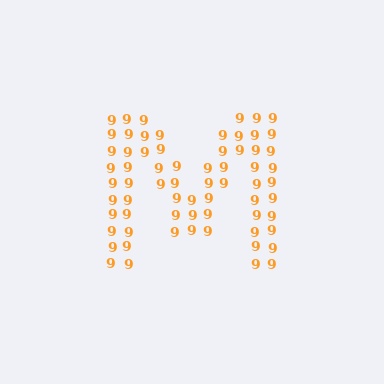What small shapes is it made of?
It is made of small digit 9's.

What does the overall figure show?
The overall figure shows the letter M.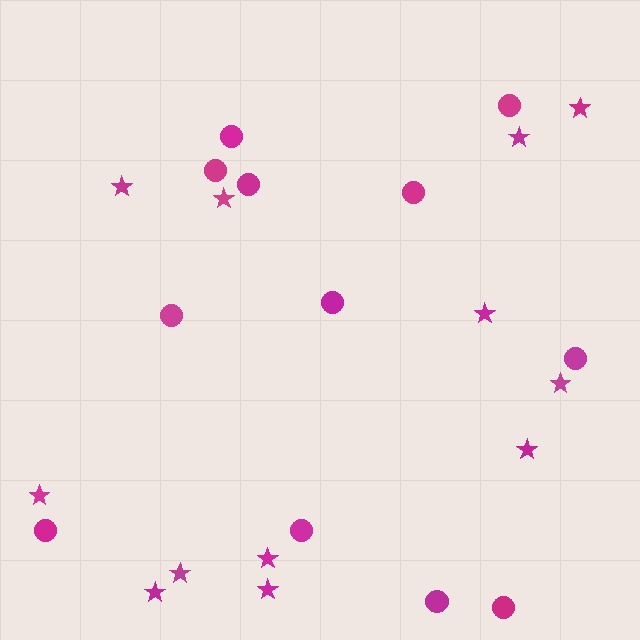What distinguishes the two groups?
There are 2 groups: one group of stars (12) and one group of circles (12).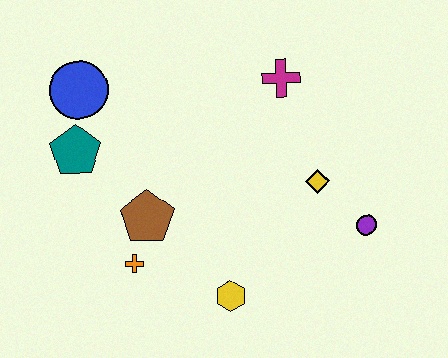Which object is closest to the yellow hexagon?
The orange cross is closest to the yellow hexagon.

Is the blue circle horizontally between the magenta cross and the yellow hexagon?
No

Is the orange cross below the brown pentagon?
Yes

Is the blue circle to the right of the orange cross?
No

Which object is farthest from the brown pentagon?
The purple circle is farthest from the brown pentagon.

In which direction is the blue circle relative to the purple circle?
The blue circle is to the left of the purple circle.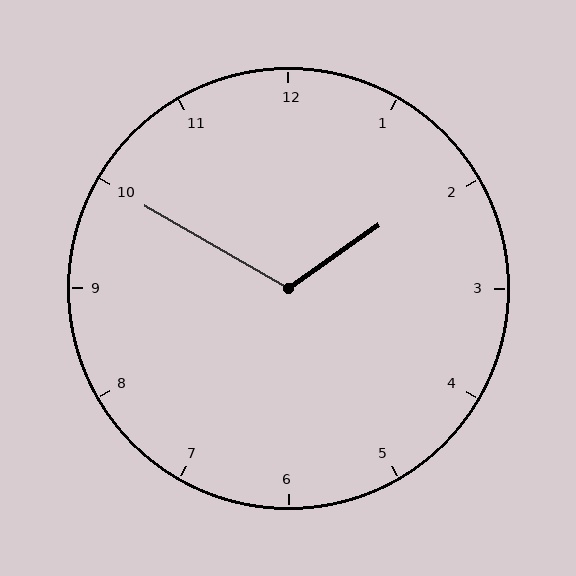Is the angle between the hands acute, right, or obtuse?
It is obtuse.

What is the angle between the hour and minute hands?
Approximately 115 degrees.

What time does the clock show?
1:50.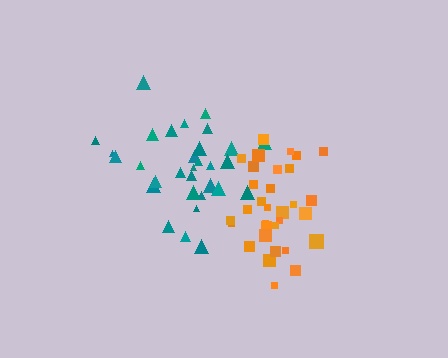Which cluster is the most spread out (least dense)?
Teal.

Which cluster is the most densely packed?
Orange.